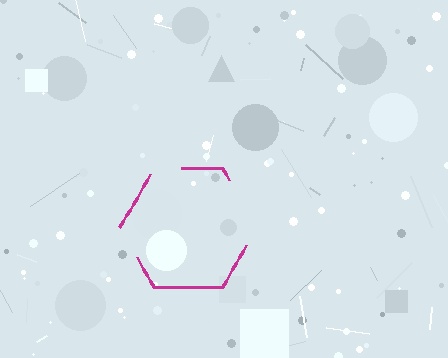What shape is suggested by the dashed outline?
The dashed outline suggests a hexagon.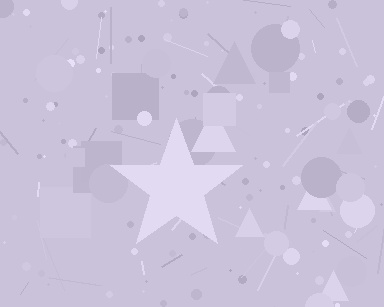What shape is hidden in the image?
A star is hidden in the image.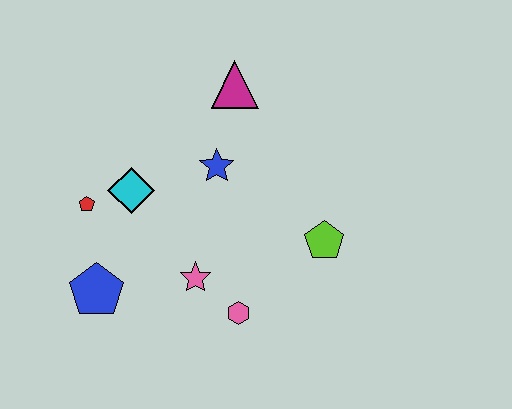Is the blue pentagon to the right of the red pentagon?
Yes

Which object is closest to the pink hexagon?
The pink star is closest to the pink hexagon.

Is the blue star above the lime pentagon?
Yes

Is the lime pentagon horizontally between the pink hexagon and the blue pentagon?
No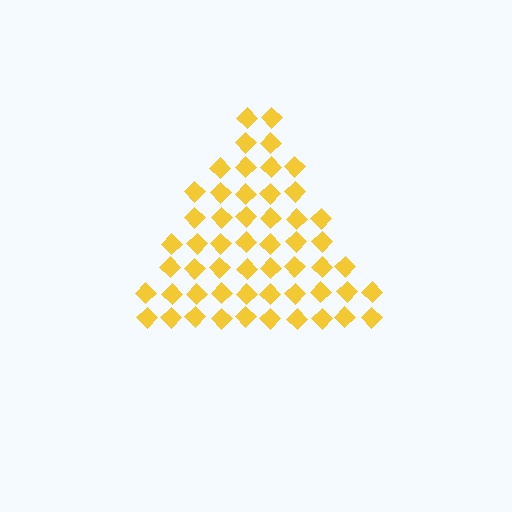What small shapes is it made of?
It is made of small diamonds.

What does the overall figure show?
The overall figure shows a triangle.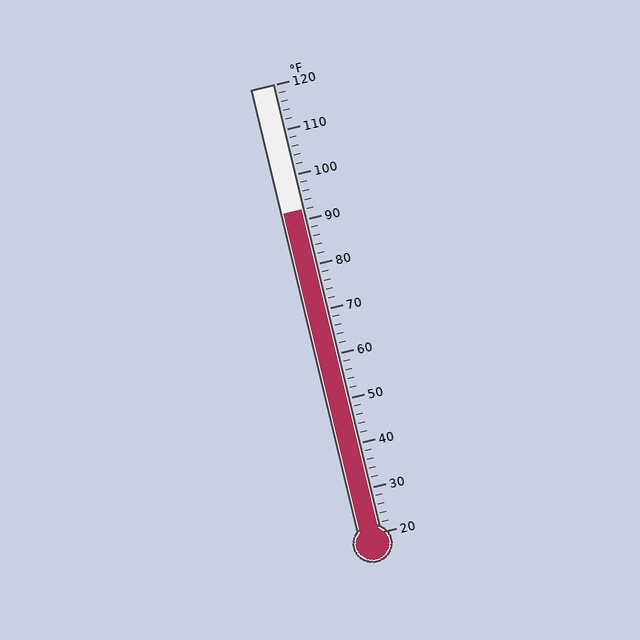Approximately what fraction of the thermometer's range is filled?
The thermometer is filled to approximately 70% of its range.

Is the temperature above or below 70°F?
The temperature is above 70°F.